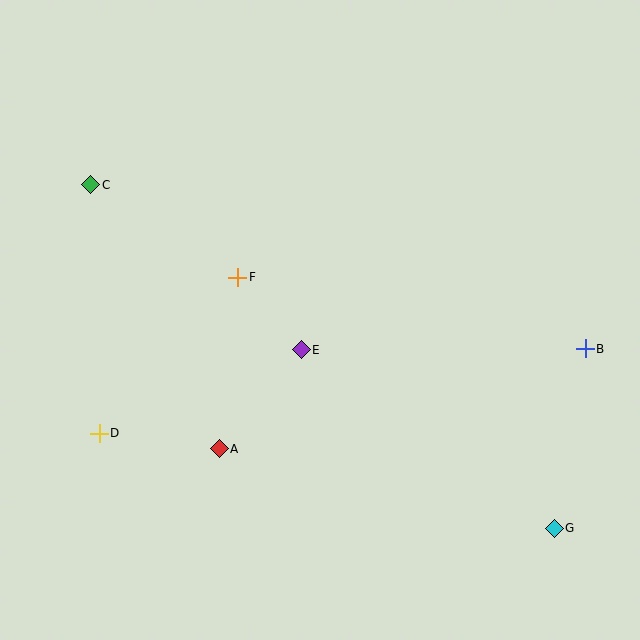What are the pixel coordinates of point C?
Point C is at (91, 185).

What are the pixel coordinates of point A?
Point A is at (219, 449).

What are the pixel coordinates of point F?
Point F is at (238, 277).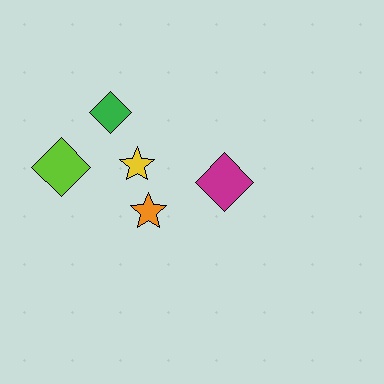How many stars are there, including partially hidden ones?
There are 2 stars.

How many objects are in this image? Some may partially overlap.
There are 5 objects.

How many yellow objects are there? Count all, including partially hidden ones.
There is 1 yellow object.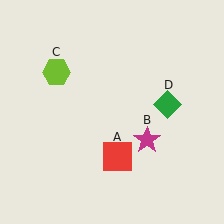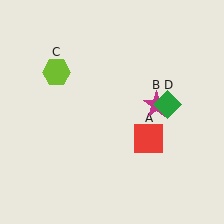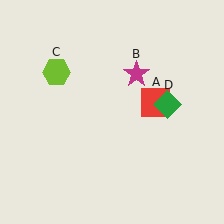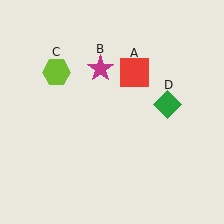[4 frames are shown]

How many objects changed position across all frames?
2 objects changed position: red square (object A), magenta star (object B).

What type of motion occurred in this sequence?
The red square (object A), magenta star (object B) rotated counterclockwise around the center of the scene.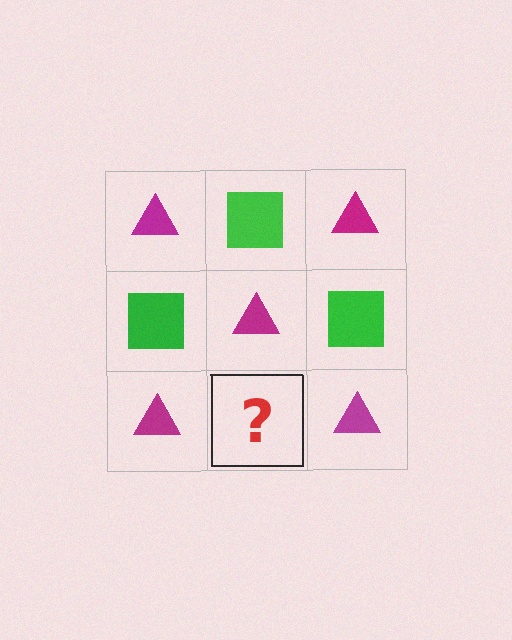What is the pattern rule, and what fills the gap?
The rule is that it alternates magenta triangle and green square in a checkerboard pattern. The gap should be filled with a green square.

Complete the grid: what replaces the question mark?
The question mark should be replaced with a green square.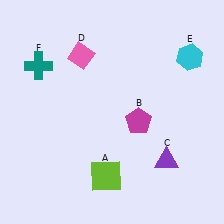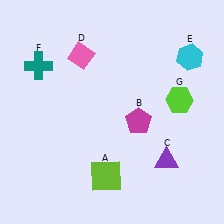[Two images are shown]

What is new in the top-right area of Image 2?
A lime hexagon (G) was added in the top-right area of Image 2.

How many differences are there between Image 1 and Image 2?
There is 1 difference between the two images.